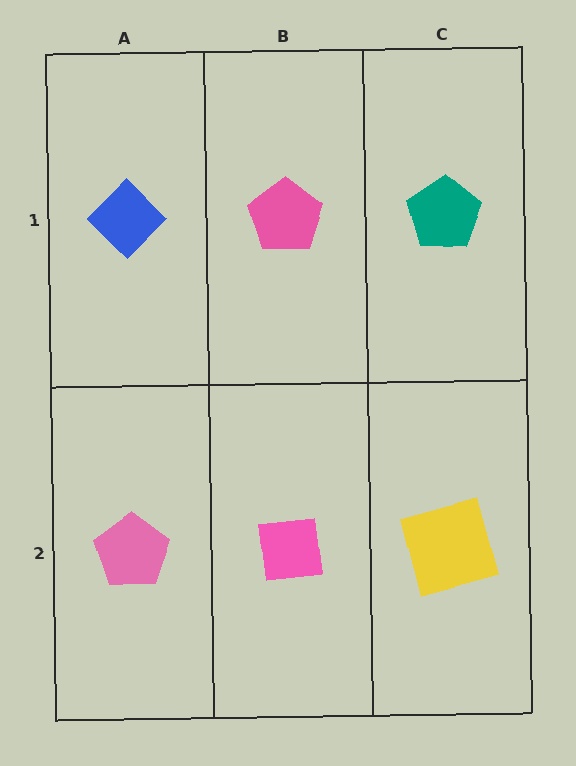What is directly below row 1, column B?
A pink square.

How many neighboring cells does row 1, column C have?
2.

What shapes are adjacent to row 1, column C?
A yellow square (row 2, column C), a pink pentagon (row 1, column B).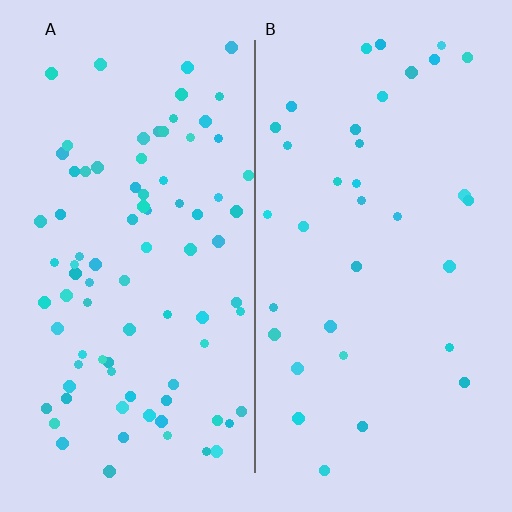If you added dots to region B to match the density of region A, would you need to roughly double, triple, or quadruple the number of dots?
Approximately double.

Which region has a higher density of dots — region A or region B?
A (the left).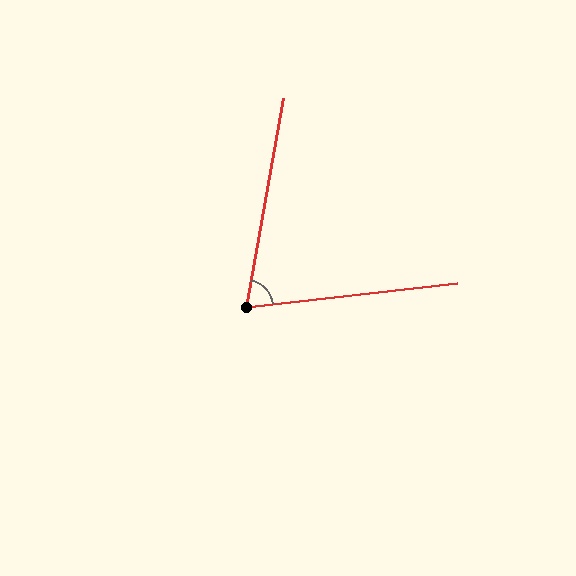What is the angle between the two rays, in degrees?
Approximately 73 degrees.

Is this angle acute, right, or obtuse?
It is acute.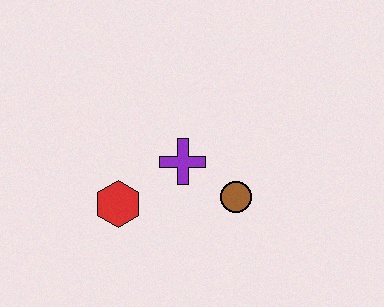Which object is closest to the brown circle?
The purple cross is closest to the brown circle.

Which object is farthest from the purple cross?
The red hexagon is farthest from the purple cross.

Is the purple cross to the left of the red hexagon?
No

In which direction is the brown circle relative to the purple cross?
The brown circle is to the right of the purple cross.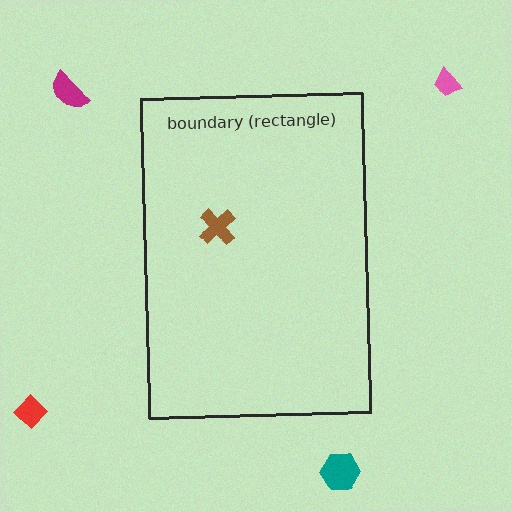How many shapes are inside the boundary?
1 inside, 4 outside.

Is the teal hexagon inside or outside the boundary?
Outside.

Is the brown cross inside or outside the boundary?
Inside.